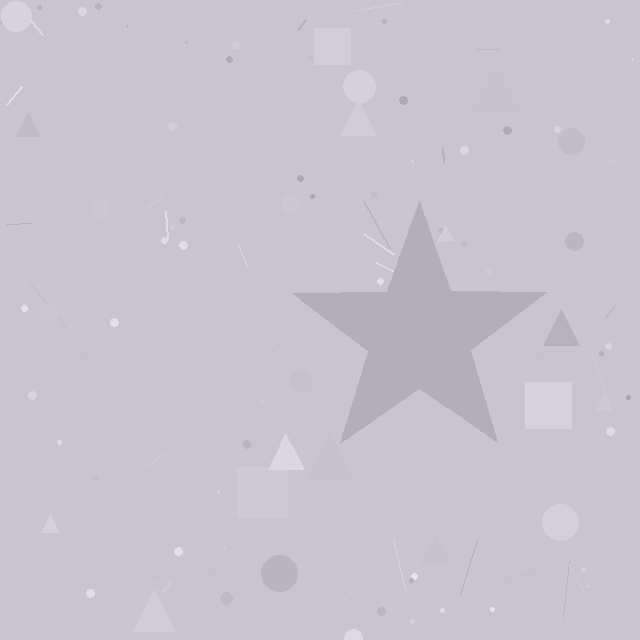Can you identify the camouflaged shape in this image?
The camouflaged shape is a star.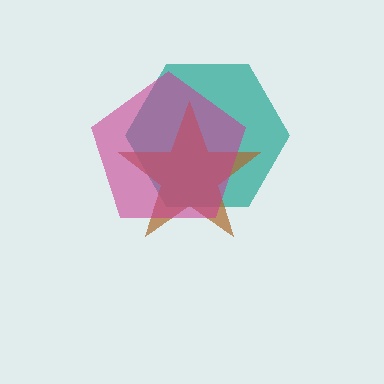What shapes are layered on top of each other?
The layered shapes are: a teal hexagon, a brown star, a magenta pentagon.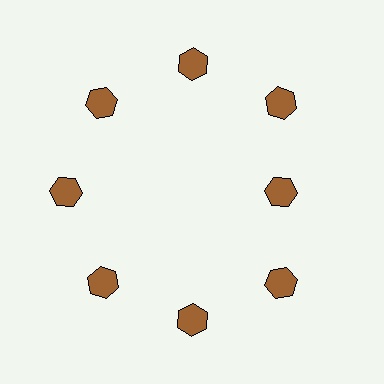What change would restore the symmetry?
The symmetry would be restored by moving it outward, back onto the ring so that all 8 hexagons sit at equal angles and equal distance from the center.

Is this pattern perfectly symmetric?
No. The 8 brown hexagons are arranged in a ring, but one element near the 3 o'clock position is pulled inward toward the center, breaking the 8-fold rotational symmetry.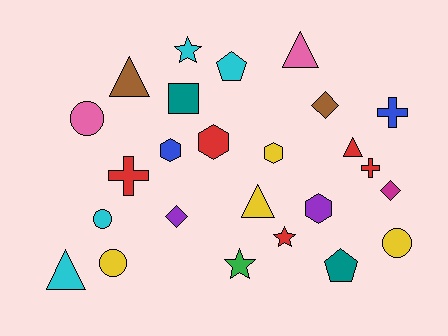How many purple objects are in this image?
There are 2 purple objects.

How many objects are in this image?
There are 25 objects.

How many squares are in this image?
There is 1 square.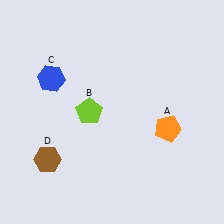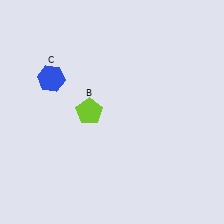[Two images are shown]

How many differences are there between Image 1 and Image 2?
There are 2 differences between the two images.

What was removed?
The brown hexagon (D), the orange pentagon (A) were removed in Image 2.